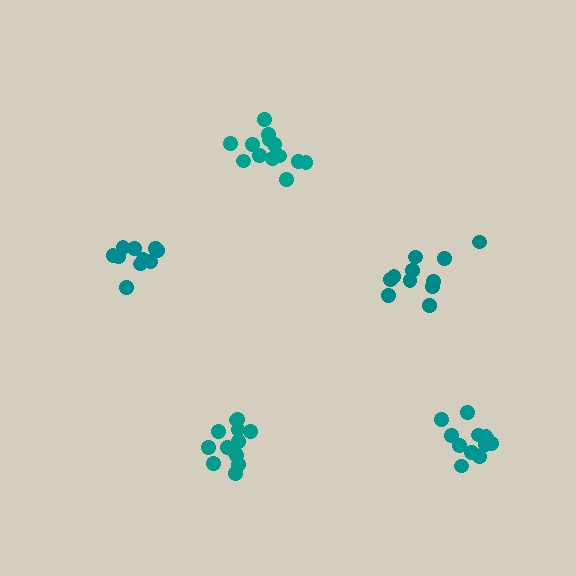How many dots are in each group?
Group 1: 13 dots, Group 2: 12 dots, Group 3: 10 dots, Group 4: 13 dots, Group 5: 11 dots (59 total).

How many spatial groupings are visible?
There are 5 spatial groupings.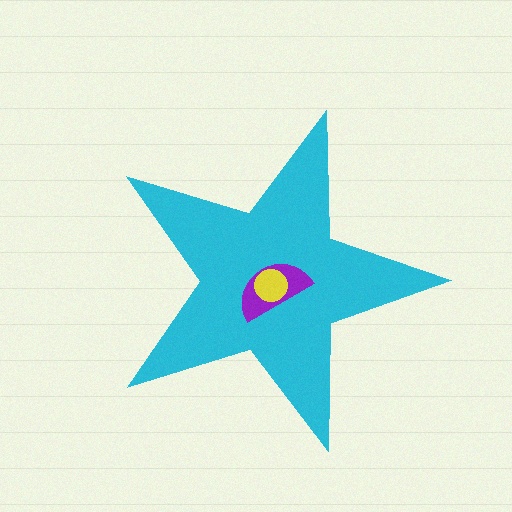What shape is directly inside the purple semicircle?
The yellow circle.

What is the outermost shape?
The cyan star.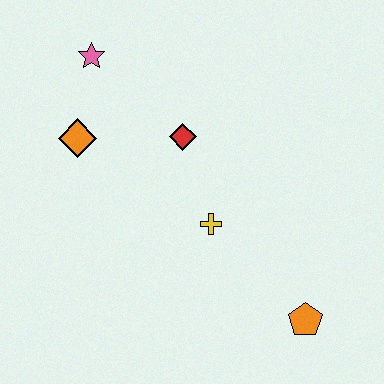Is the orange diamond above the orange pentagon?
Yes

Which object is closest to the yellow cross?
The red diamond is closest to the yellow cross.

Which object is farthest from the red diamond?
The orange pentagon is farthest from the red diamond.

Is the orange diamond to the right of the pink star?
No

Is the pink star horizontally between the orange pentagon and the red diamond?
No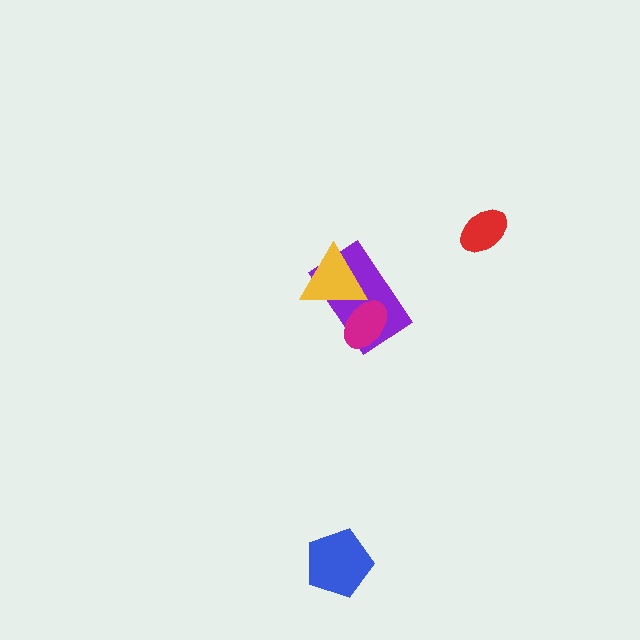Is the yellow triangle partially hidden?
No, no other shape covers it.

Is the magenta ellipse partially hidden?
Yes, it is partially covered by another shape.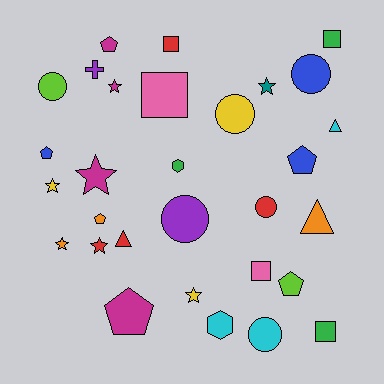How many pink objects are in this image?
There are 2 pink objects.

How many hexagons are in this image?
There are 2 hexagons.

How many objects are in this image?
There are 30 objects.